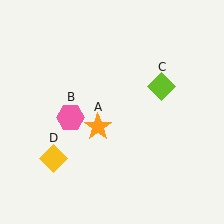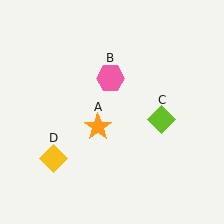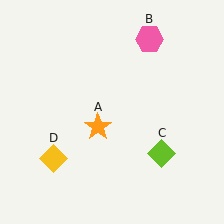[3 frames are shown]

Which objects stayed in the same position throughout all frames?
Orange star (object A) and yellow diamond (object D) remained stationary.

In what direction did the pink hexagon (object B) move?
The pink hexagon (object B) moved up and to the right.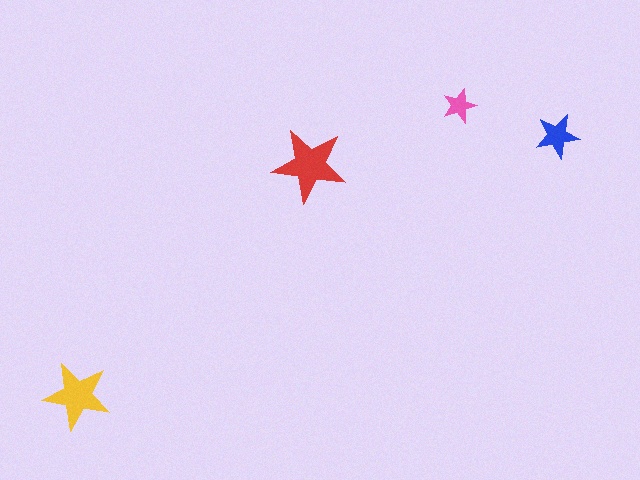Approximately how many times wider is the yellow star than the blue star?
About 1.5 times wider.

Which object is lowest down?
The yellow star is bottommost.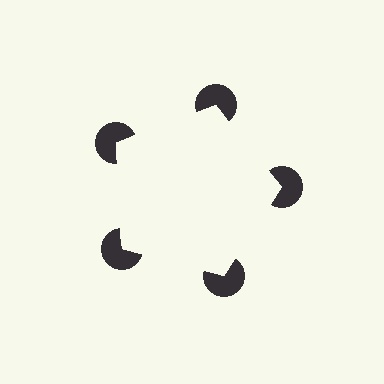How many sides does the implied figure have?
5 sides.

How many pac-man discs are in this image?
There are 5 — one at each vertex of the illusory pentagon.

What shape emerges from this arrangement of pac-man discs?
An illusory pentagon — its edges are inferred from the aligned wedge cuts in the pac-man discs, not physically drawn.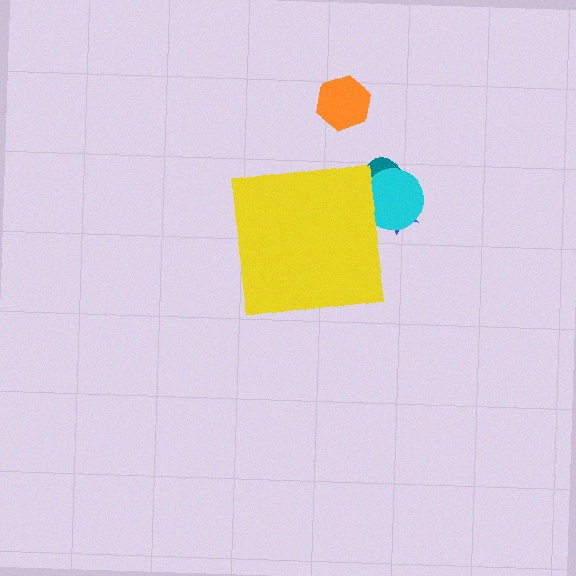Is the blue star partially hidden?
Yes, the blue star is partially hidden behind the yellow square.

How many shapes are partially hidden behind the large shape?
3 shapes are partially hidden.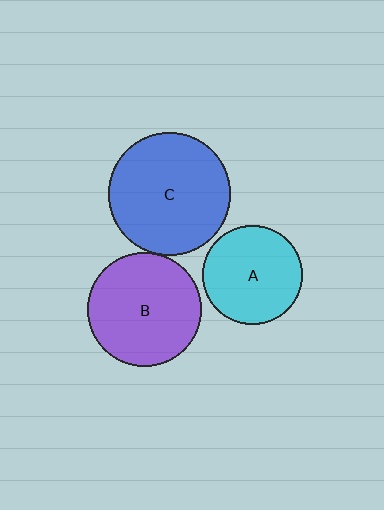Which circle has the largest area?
Circle C (blue).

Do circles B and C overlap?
Yes.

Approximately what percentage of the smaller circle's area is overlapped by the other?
Approximately 5%.